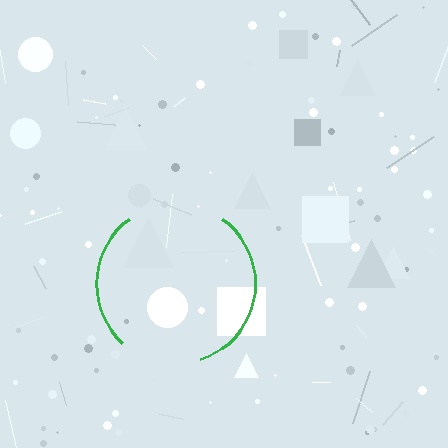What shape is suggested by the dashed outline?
The dashed outline suggests a circle.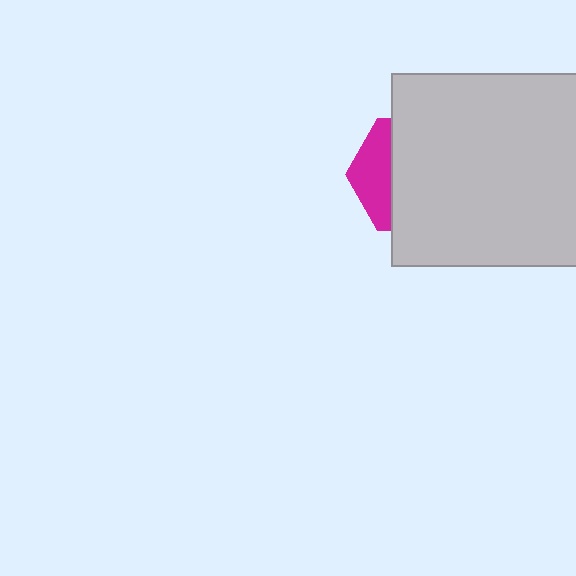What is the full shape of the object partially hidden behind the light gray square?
The partially hidden object is a magenta hexagon.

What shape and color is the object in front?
The object in front is a light gray square.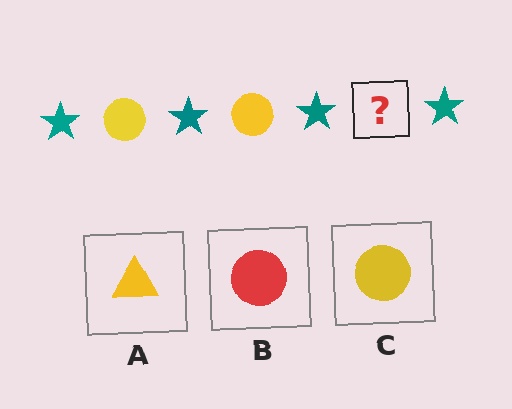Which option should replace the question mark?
Option C.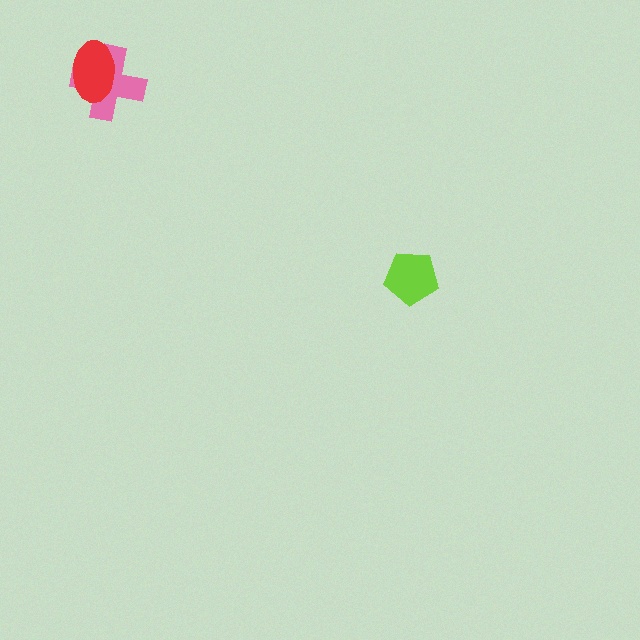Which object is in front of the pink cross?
The red ellipse is in front of the pink cross.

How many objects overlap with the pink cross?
1 object overlaps with the pink cross.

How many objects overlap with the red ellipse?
1 object overlaps with the red ellipse.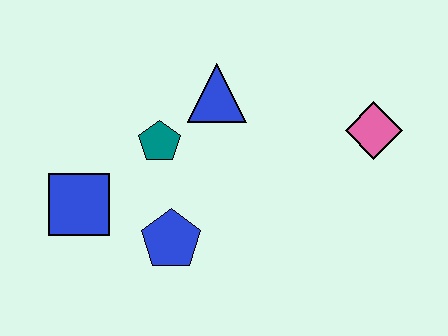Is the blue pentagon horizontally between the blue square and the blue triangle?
Yes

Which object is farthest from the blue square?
The pink diamond is farthest from the blue square.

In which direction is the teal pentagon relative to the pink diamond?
The teal pentagon is to the left of the pink diamond.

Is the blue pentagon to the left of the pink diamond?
Yes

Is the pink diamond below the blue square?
No